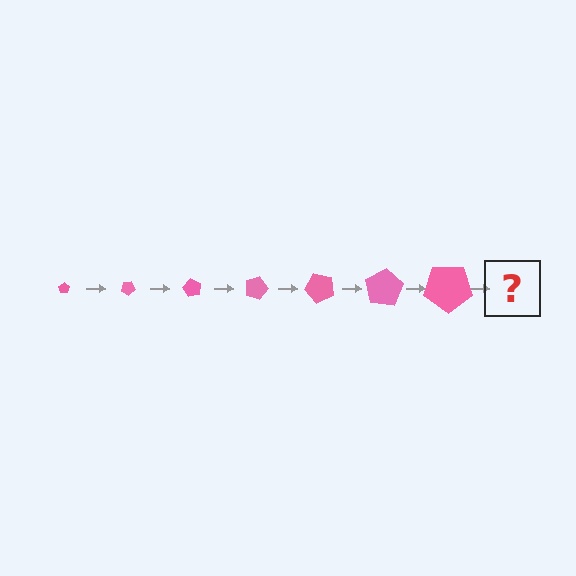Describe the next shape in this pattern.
It should be a pentagon, larger than the previous one and rotated 210 degrees from the start.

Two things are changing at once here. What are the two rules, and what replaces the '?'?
The two rules are that the pentagon grows larger each step and it rotates 30 degrees each step. The '?' should be a pentagon, larger than the previous one and rotated 210 degrees from the start.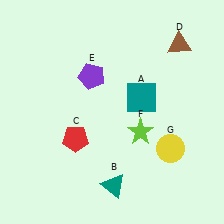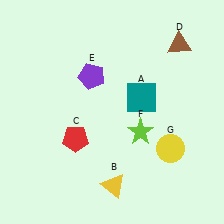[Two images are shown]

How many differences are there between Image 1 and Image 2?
There is 1 difference between the two images.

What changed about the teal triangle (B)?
In Image 1, B is teal. In Image 2, it changed to yellow.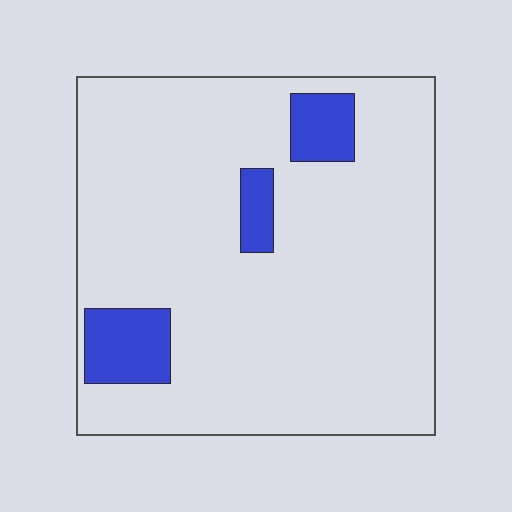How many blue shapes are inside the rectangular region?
3.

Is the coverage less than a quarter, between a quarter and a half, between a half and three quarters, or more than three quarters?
Less than a quarter.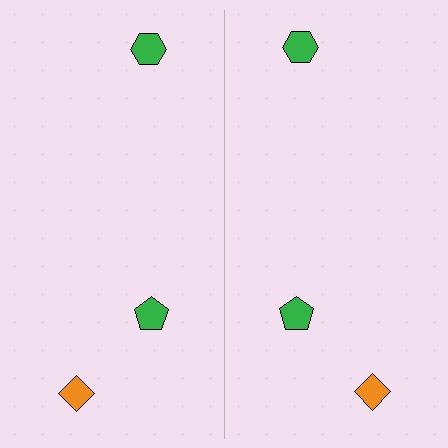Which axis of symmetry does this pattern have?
The pattern has a vertical axis of symmetry running through the center of the image.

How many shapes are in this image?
There are 6 shapes in this image.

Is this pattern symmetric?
Yes, this pattern has bilateral (reflection) symmetry.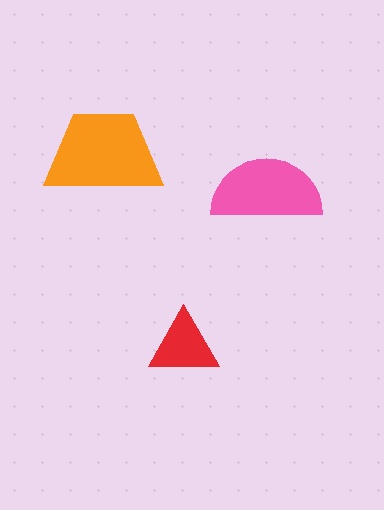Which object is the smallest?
The red triangle.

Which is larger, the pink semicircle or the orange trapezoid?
The orange trapezoid.